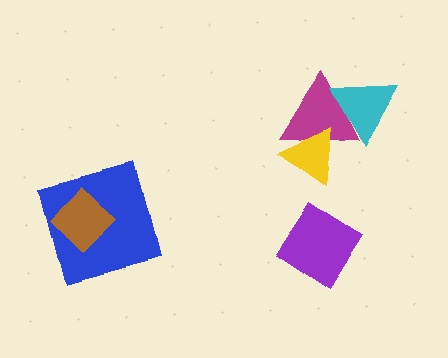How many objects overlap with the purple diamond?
0 objects overlap with the purple diamond.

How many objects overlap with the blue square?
1 object overlaps with the blue square.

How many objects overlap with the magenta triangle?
2 objects overlap with the magenta triangle.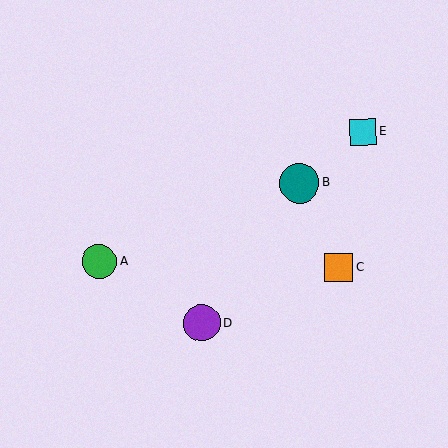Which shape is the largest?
The teal circle (labeled B) is the largest.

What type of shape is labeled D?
Shape D is a purple circle.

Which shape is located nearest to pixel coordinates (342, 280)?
The orange square (labeled C) at (338, 267) is nearest to that location.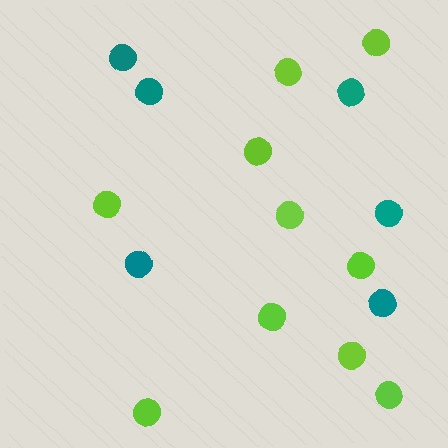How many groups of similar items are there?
There are 2 groups: one group of teal circles (6) and one group of lime circles (10).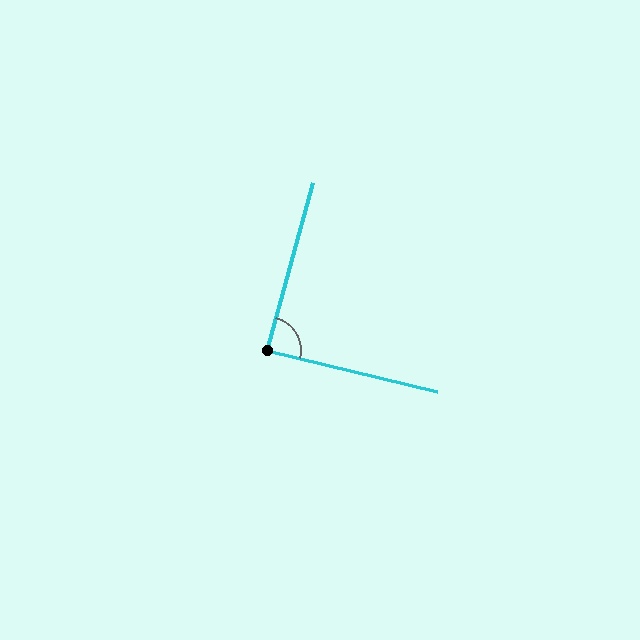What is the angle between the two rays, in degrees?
Approximately 89 degrees.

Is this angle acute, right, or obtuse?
It is approximately a right angle.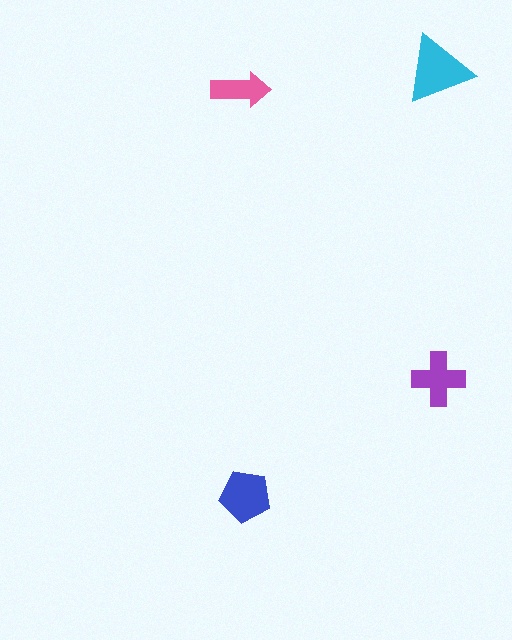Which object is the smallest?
The pink arrow.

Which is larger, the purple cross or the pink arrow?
The purple cross.